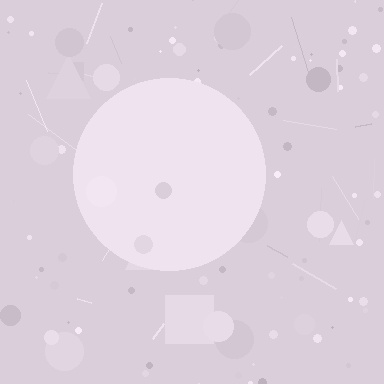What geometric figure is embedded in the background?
A circle is embedded in the background.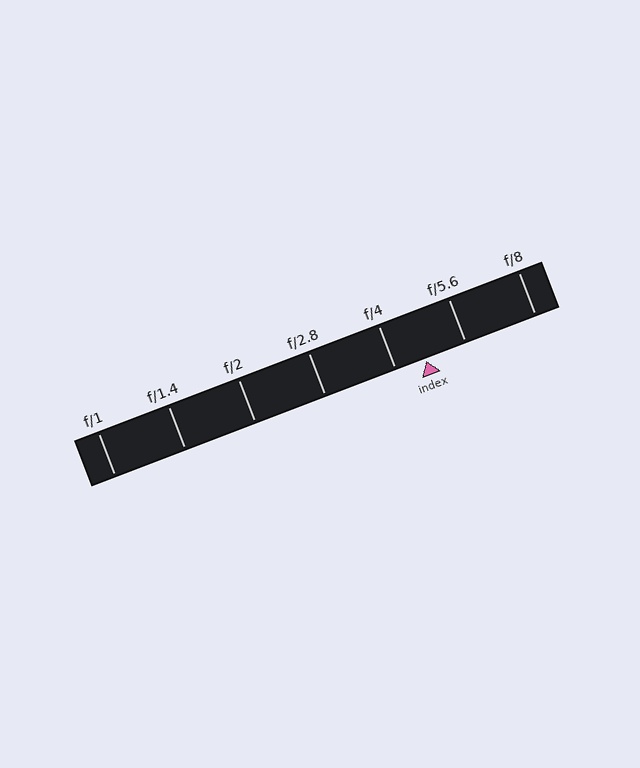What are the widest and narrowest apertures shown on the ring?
The widest aperture shown is f/1 and the narrowest is f/8.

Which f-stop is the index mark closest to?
The index mark is closest to f/4.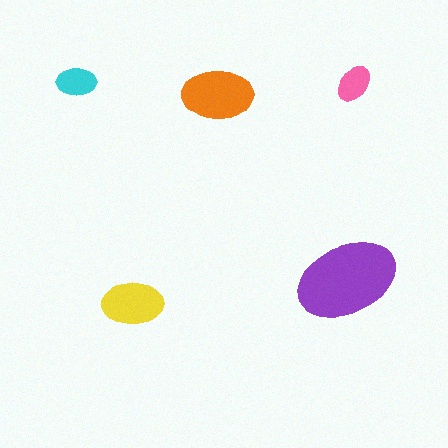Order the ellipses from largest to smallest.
the purple one, the orange one, the yellow one, the cyan one, the pink one.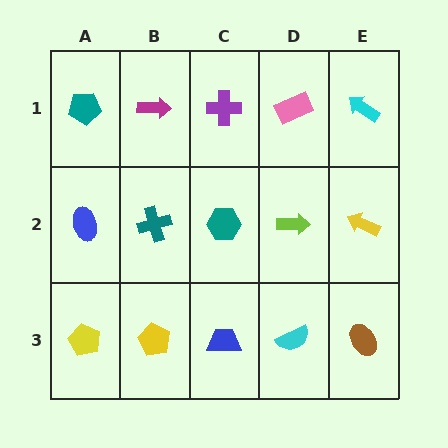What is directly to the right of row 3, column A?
A yellow pentagon.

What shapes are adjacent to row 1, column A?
A blue ellipse (row 2, column A), a magenta arrow (row 1, column B).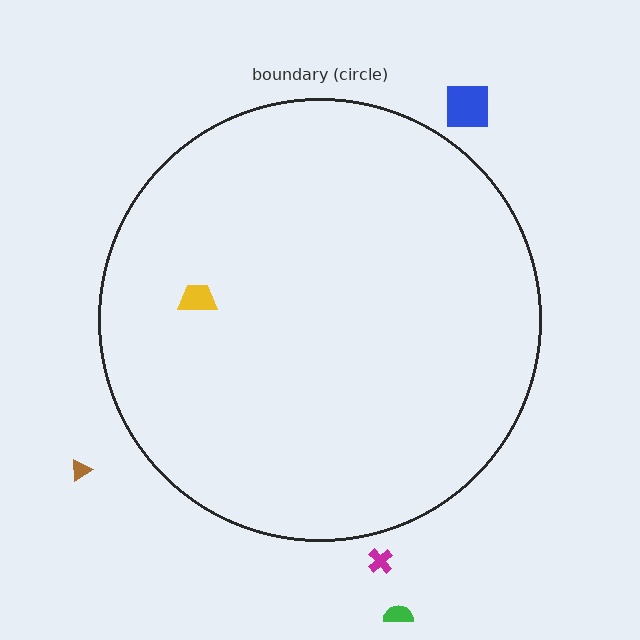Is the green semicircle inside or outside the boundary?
Outside.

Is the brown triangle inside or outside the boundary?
Outside.